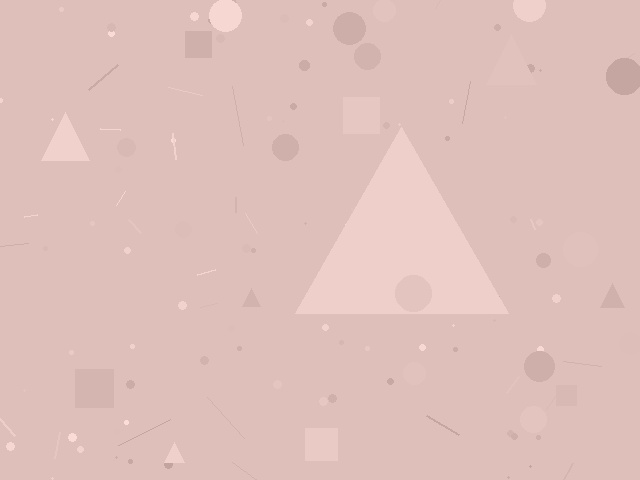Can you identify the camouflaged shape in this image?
The camouflaged shape is a triangle.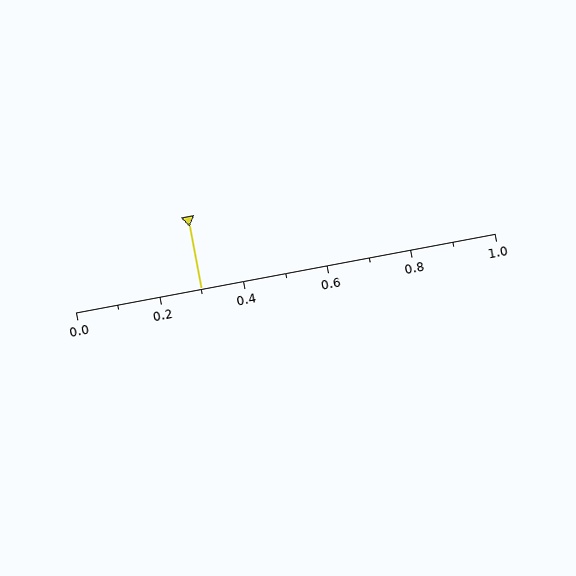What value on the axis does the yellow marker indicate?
The marker indicates approximately 0.3.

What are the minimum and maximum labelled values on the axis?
The axis runs from 0.0 to 1.0.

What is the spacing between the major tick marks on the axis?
The major ticks are spaced 0.2 apart.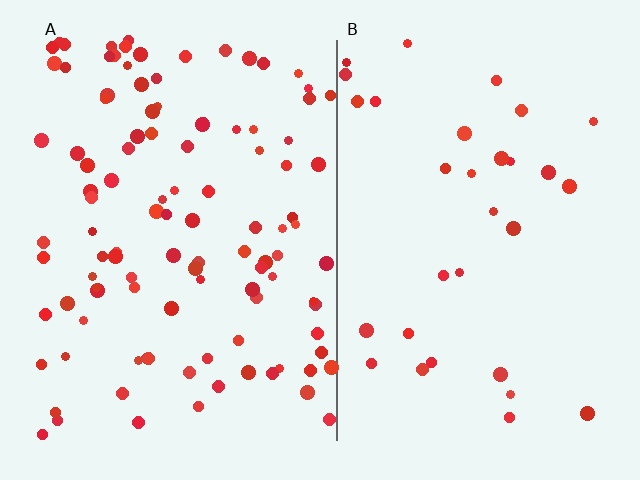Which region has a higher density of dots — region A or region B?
A (the left).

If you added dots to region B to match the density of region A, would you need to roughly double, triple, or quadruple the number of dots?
Approximately triple.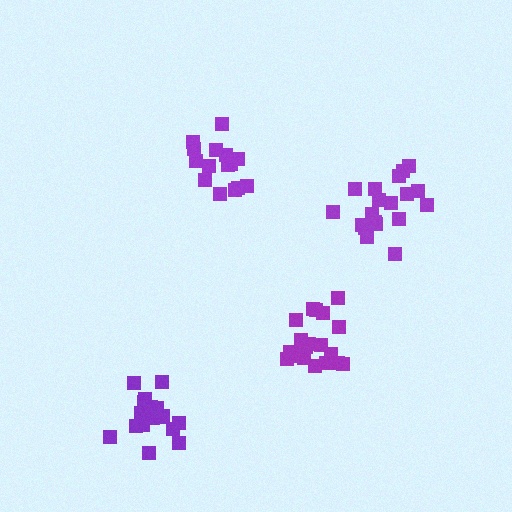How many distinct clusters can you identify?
There are 4 distinct clusters.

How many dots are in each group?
Group 1: 15 dots, Group 2: 21 dots, Group 3: 17 dots, Group 4: 19 dots (72 total).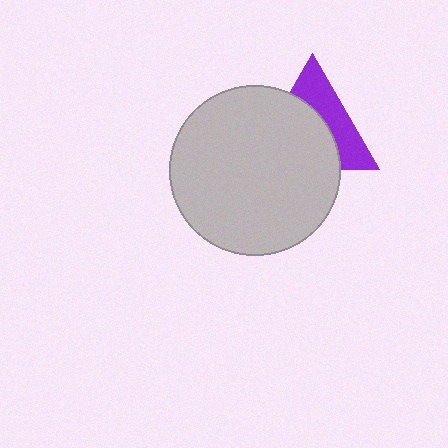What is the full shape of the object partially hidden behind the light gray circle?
The partially hidden object is a purple triangle.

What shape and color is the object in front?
The object in front is a light gray circle.